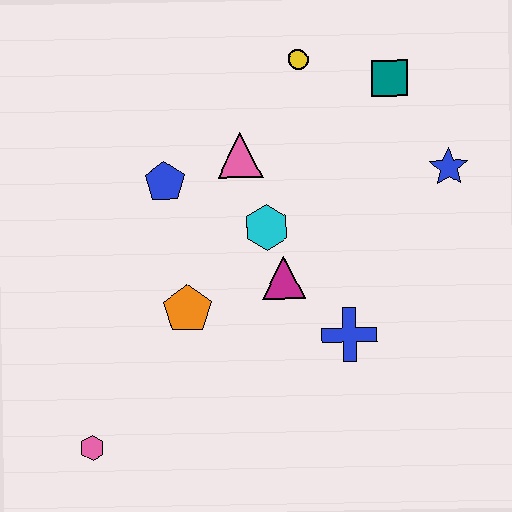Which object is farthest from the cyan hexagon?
The pink hexagon is farthest from the cyan hexagon.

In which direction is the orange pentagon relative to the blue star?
The orange pentagon is to the left of the blue star.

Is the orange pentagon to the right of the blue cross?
No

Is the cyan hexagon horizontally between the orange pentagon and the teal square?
Yes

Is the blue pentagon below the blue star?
Yes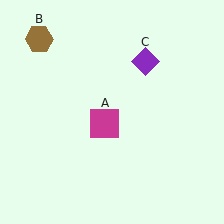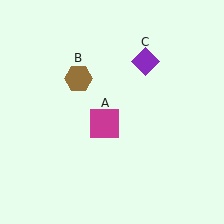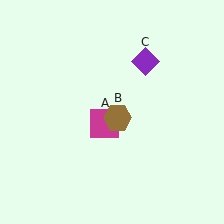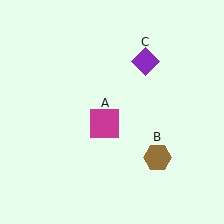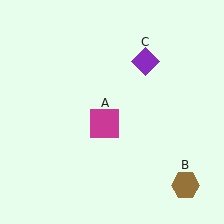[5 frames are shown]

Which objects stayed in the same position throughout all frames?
Magenta square (object A) and purple diamond (object C) remained stationary.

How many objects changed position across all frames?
1 object changed position: brown hexagon (object B).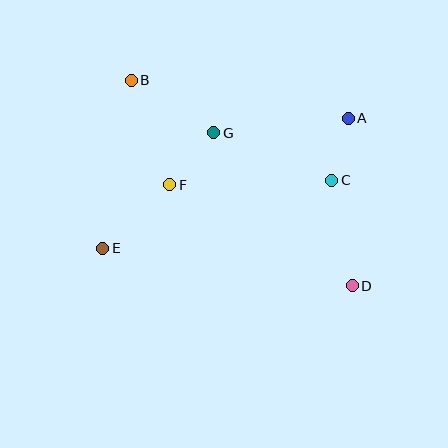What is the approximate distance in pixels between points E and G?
The distance between E and G is approximately 160 pixels.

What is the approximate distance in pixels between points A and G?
The distance between A and G is approximately 135 pixels.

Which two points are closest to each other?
Points A and C are closest to each other.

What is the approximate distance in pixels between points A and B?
The distance between A and B is approximately 220 pixels.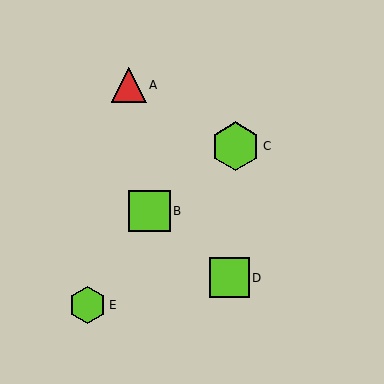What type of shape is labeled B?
Shape B is a lime square.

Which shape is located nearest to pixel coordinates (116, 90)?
The red triangle (labeled A) at (129, 85) is nearest to that location.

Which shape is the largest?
The lime hexagon (labeled C) is the largest.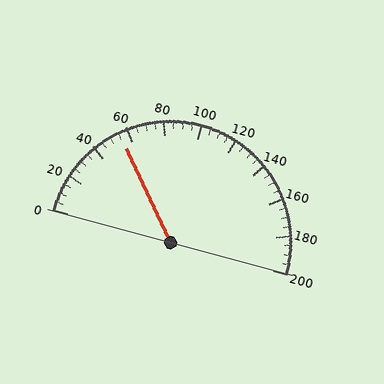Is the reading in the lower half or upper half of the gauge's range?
The reading is in the lower half of the range (0 to 200).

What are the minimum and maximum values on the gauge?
The gauge ranges from 0 to 200.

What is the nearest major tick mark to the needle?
The nearest major tick mark is 60.